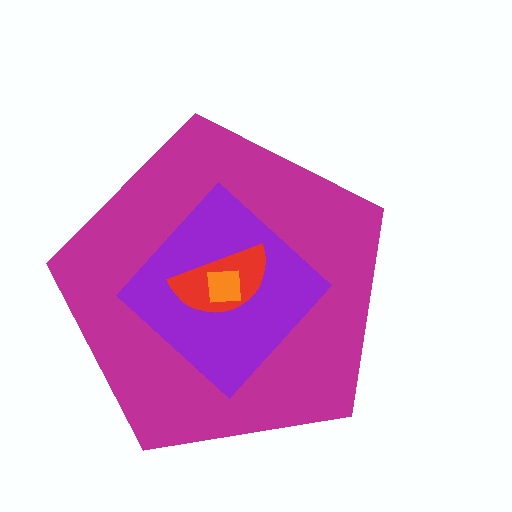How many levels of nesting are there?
4.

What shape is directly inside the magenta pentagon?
The purple diamond.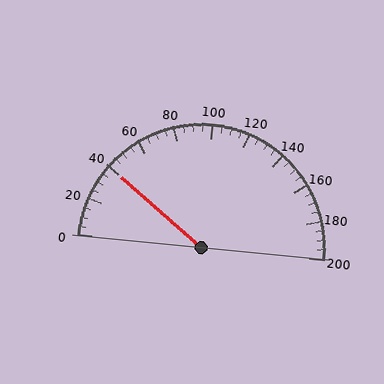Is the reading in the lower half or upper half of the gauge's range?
The reading is in the lower half of the range (0 to 200).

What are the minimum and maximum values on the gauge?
The gauge ranges from 0 to 200.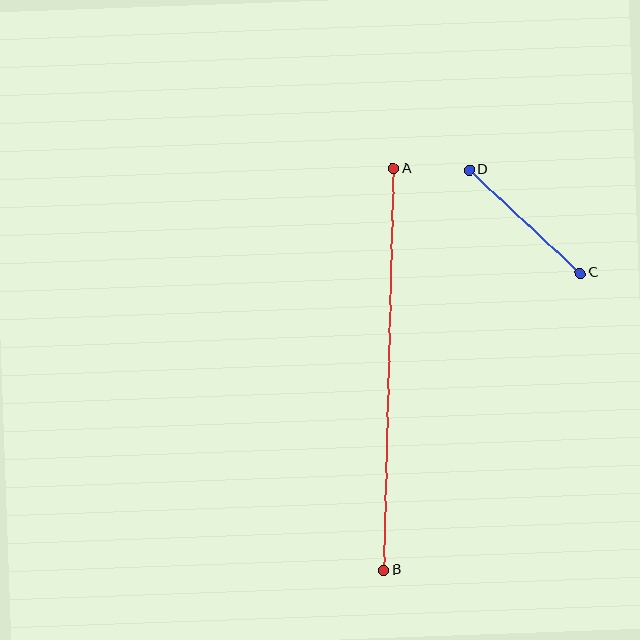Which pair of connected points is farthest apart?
Points A and B are farthest apart.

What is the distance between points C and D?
The distance is approximately 152 pixels.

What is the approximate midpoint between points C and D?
The midpoint is at approximately (525, 221) pixels.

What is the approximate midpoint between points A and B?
The midpoint is at approximately (389, 369) pixels.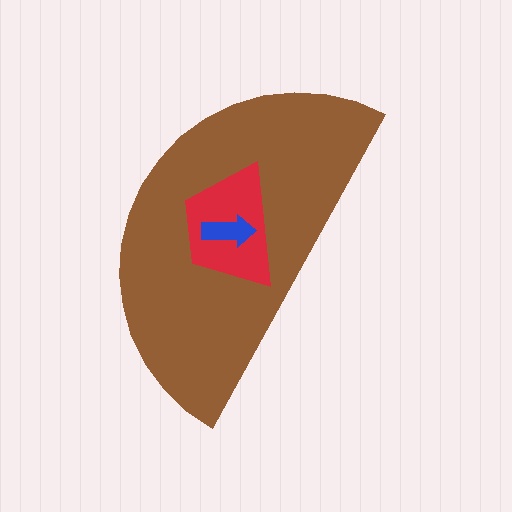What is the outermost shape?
The brown semicircle.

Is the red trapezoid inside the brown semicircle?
Yes.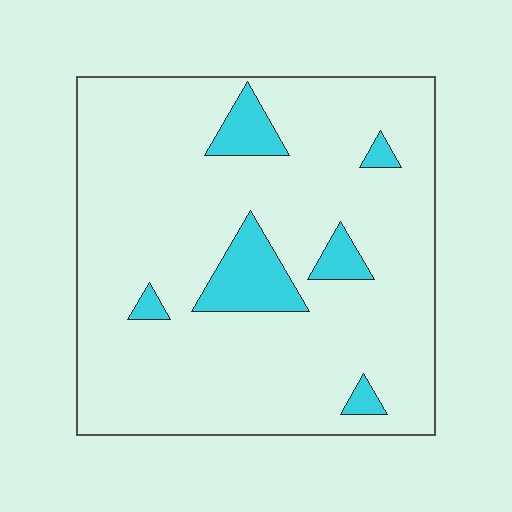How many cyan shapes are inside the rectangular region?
6.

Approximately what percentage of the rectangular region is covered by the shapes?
Approximately 10%.